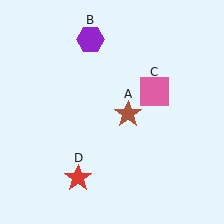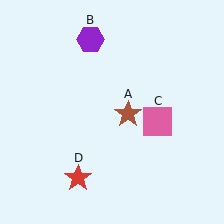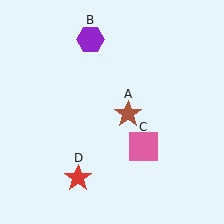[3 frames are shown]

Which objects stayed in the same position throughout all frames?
Brown star (object A) and purple hexagon (object B) and red star (object D) remained stationary.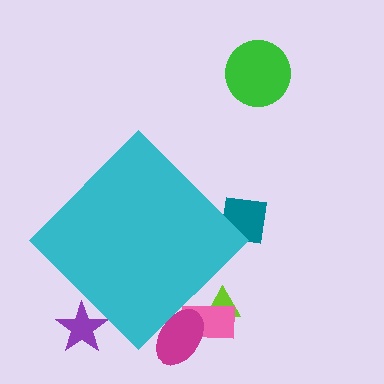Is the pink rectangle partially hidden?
Yes, the pink rectangle is partially hidden behind the cyan diamond.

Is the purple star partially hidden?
Yes, the purple star is partially hidden behind the cyan diamond.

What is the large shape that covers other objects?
A cyan diamond.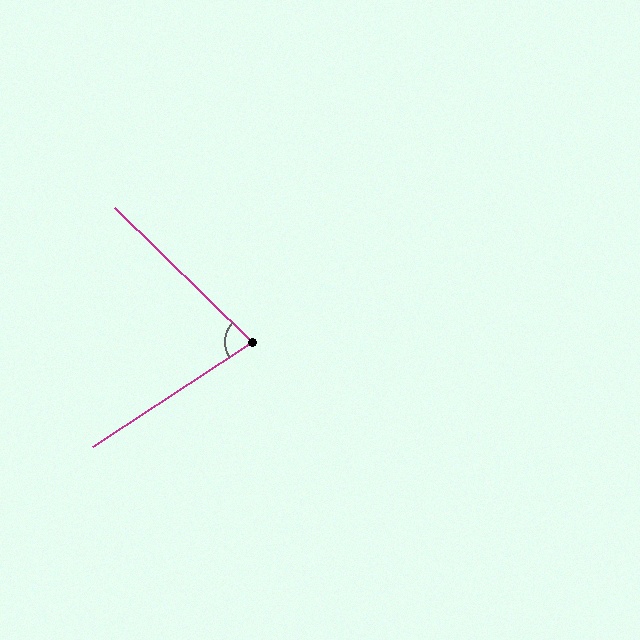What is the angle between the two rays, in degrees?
Approximately 78 degrees.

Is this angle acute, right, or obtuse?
It is acute.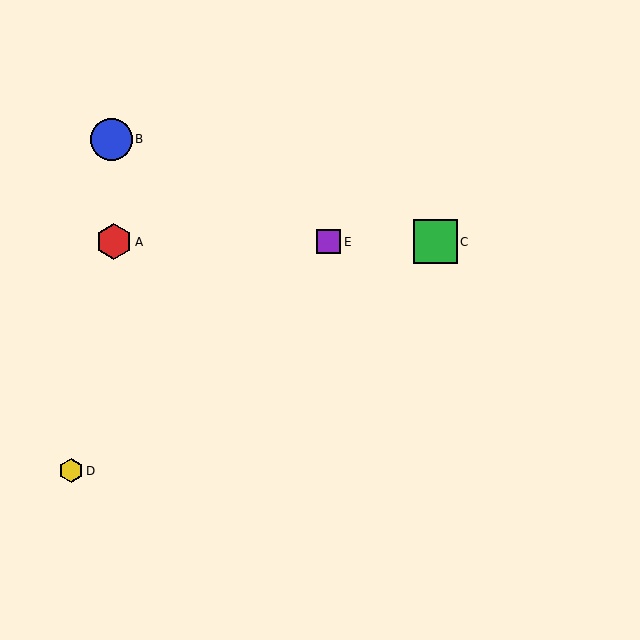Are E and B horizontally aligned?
No, E is at y≈242 and B is at y≈139.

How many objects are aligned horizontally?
3 objects (A, C, E) are aligned horizontally.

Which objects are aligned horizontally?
Objects A, C, E are aligned horizontally.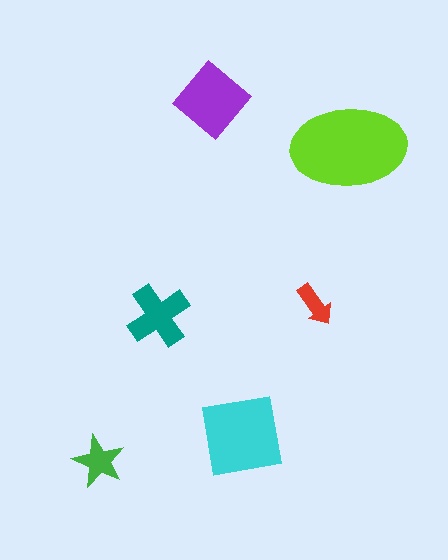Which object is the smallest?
The red arrow.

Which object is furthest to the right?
The lime ellipse is rightmost.